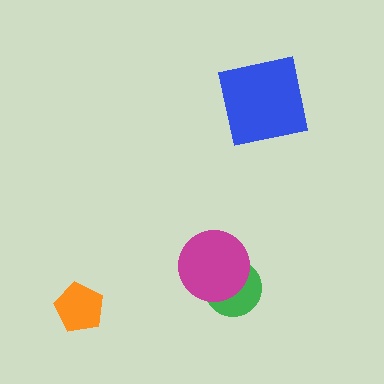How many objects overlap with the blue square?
0 objects overlap with the blue square.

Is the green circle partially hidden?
Yes, it is partially covered by another shape.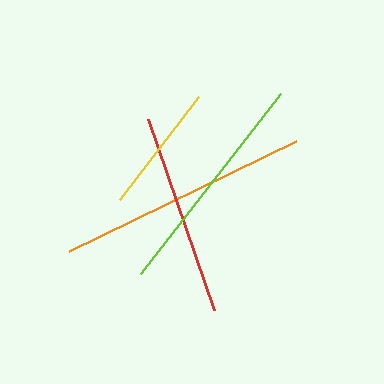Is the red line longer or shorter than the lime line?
The lime line is longer than the red line.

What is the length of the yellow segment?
The yellow segment is approximately 130 pixels long.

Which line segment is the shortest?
The yellow line is the shortest at approximately 130 pixels.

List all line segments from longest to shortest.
From longest to shortest: orange, lime, red, yellow.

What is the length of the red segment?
The red segment is approximately 202 pixels long.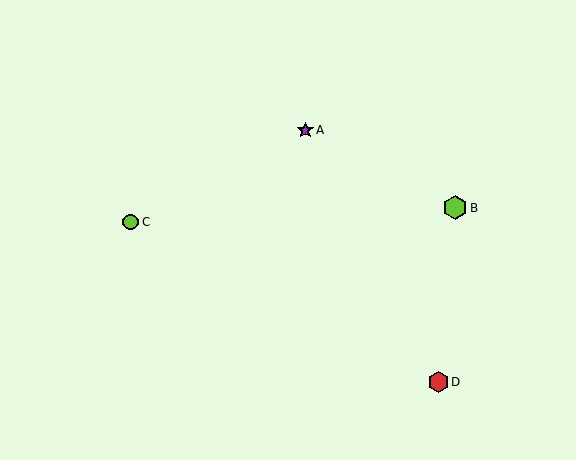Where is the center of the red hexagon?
The center of the red hexagon is at (438, 382).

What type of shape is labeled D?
Shape D is a red hexagon.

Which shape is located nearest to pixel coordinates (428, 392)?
The red hexagon (labeled D) at (438, 382) is nearest to that location.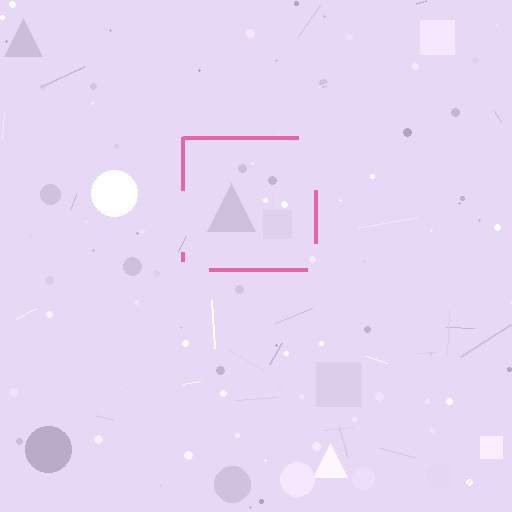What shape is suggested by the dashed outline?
The dashed outline suggests a square.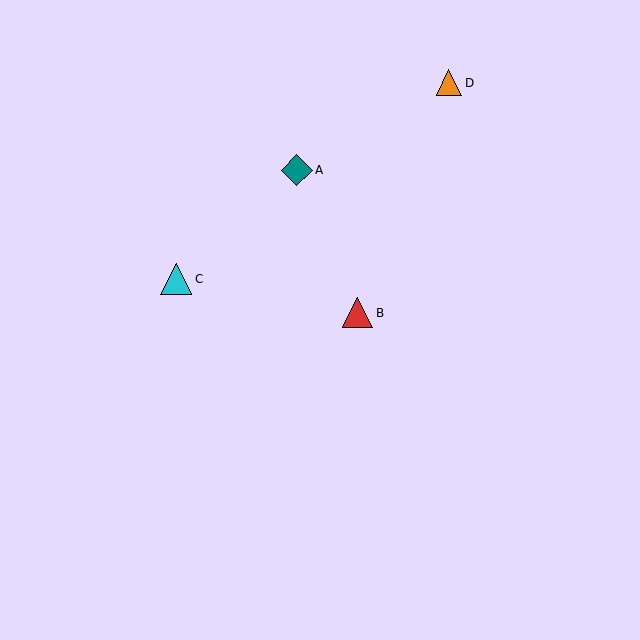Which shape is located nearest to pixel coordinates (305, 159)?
The teal diamond (labeled A) at (297, 170) is nearest to that location.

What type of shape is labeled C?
Shape C is a cyan triangle.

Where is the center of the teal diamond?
The center of the teal diamond is at (297, 170).